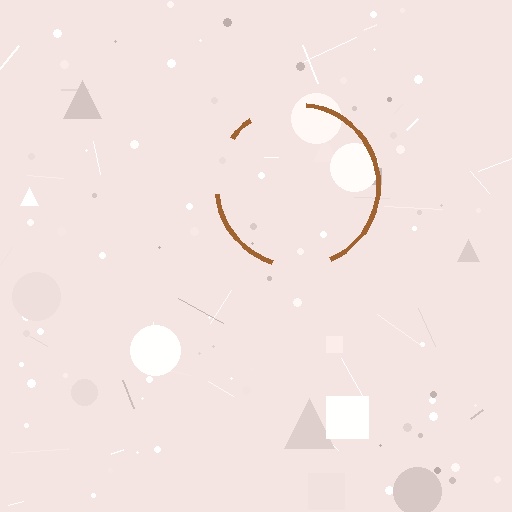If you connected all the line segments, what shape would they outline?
They would outline a circle.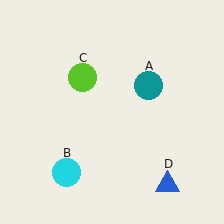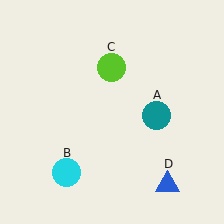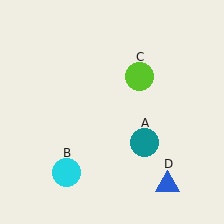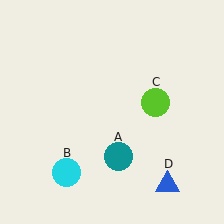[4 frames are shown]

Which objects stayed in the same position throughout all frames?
Cyan circle (object B) and blue triangle (object D) remained stationary.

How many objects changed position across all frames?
2 objects changed position: teal circle (object A), lime circle (object C).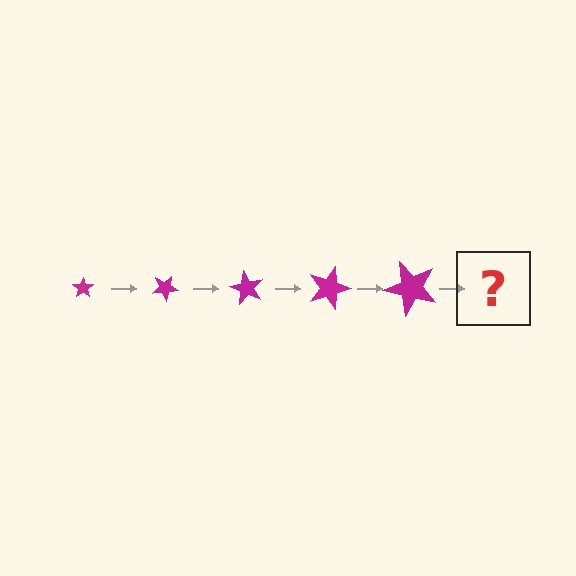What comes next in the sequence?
The next element should be a star, larger than the previous one and rotated 150 degrees from the start.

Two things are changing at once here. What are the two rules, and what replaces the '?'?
The two rules are that the star grows larger each step and it rotates 30 degrees each step. The '?' should be a star, larger than the previous one and rotated 150 degrees from the start.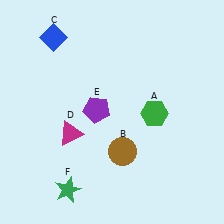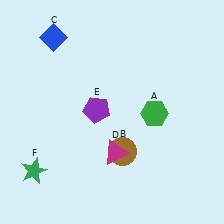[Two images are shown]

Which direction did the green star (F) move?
The green star (F) moved left.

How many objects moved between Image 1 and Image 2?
2 objects moved between the two images.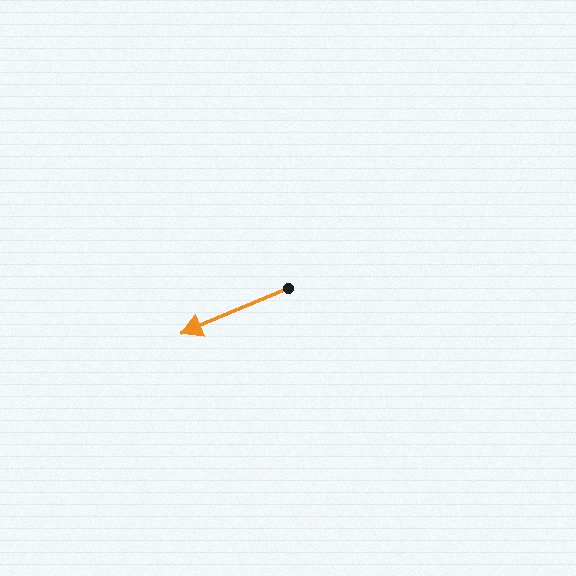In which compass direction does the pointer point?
Southwest.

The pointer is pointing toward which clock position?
Roughly 8 o'clock.